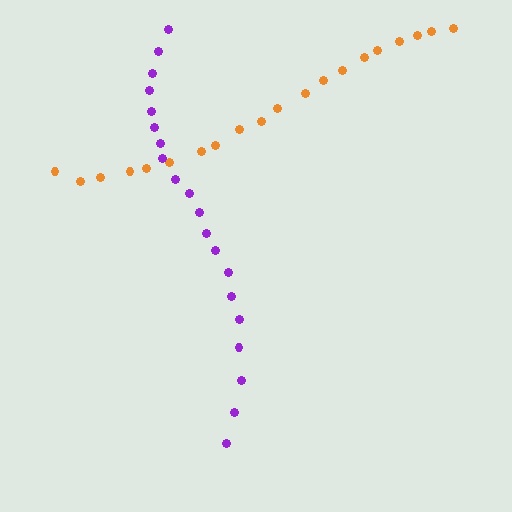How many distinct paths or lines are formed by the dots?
There are 2 distinct paths.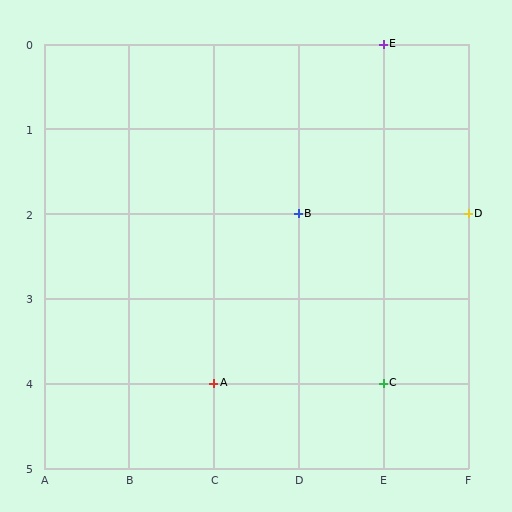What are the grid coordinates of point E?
Point E is at grid coordinates (E, 0).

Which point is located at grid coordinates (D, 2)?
Point B is at (D, 2).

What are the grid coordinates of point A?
Point A is at grid coordinates (C, 4).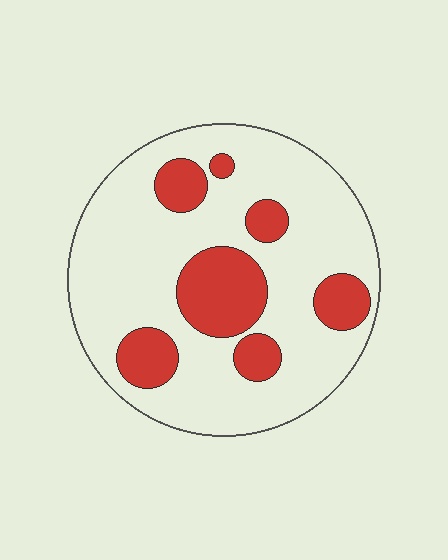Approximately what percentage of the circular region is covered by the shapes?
Approximately 25%.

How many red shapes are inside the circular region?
7.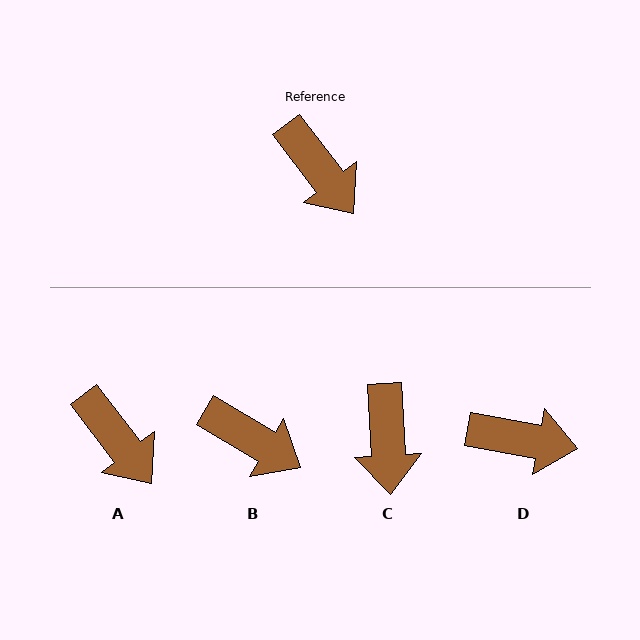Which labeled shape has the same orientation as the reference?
A.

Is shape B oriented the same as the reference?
No, it is off by about 22 degrees.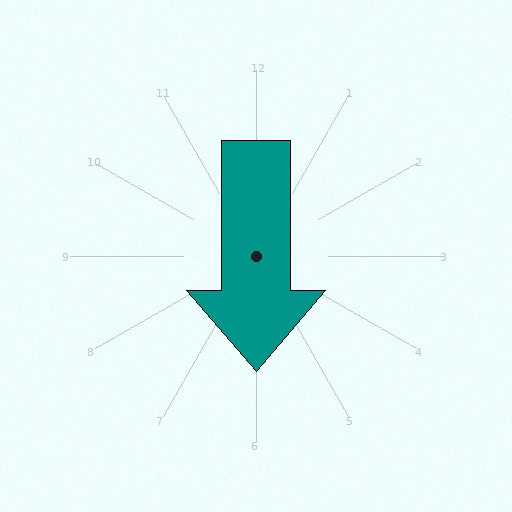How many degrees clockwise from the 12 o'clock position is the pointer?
Approximately 180 degrees.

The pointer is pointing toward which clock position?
Roughly 6 o'clock.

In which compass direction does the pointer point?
South.